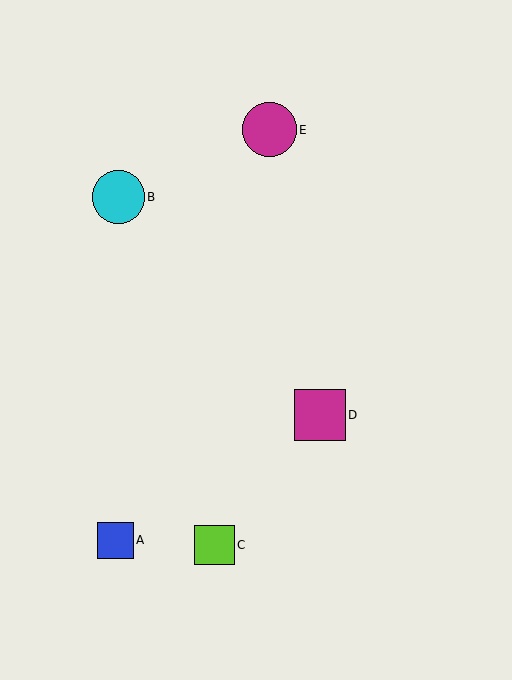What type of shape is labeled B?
Shape B is a cyan circle.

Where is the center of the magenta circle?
The center of the magenta circle is at (269, 130).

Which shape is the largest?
The magenta circle (labeled E) is the largest.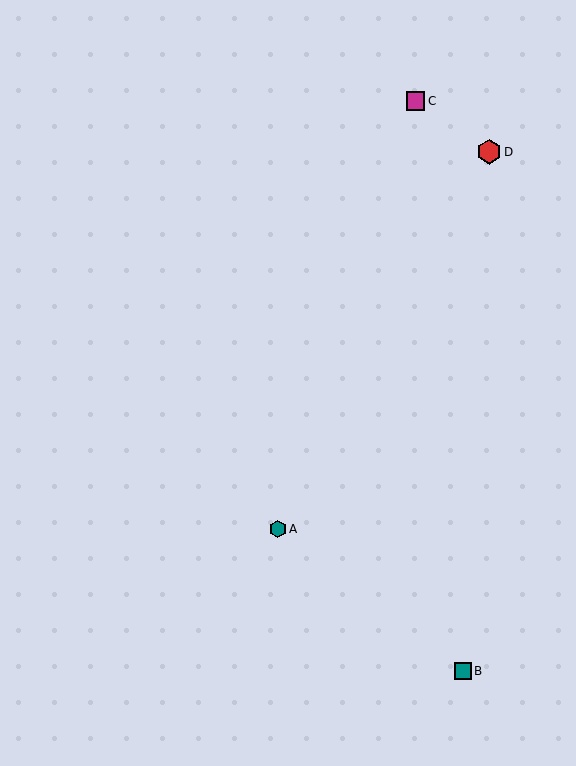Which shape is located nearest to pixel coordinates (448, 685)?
The teal square (labeled B) at (463, 671) is nearest to that location.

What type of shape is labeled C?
Shape C is a magenta square.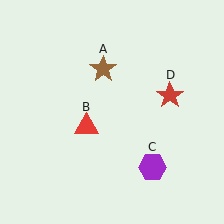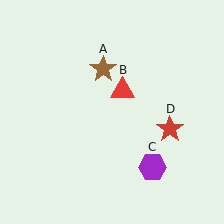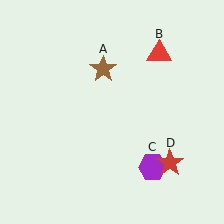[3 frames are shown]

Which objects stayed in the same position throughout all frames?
Brown star (object A) and purple hexagon (object C) remained stationary.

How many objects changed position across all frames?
2 objects changed position: red triangle (object B), red star (object D).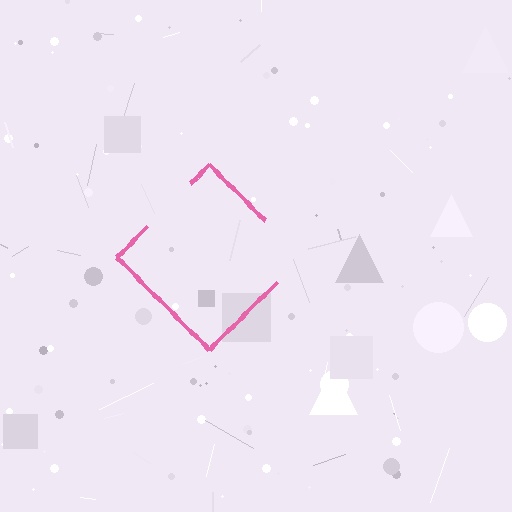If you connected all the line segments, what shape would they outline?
They would outline a diamond.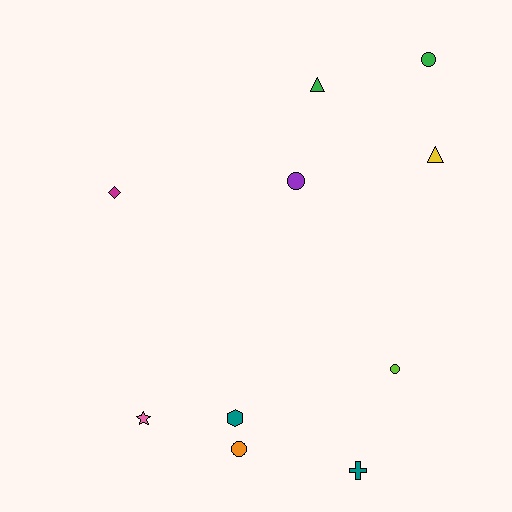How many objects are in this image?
There are 10 objects.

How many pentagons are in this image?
There are no pentagons.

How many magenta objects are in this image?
There is 1 magenta object.